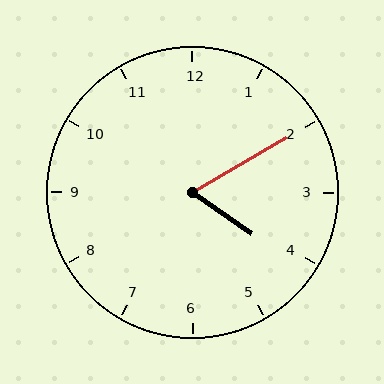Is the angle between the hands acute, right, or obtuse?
It is acute.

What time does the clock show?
4:10.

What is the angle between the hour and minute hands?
Approximately 65 degrees.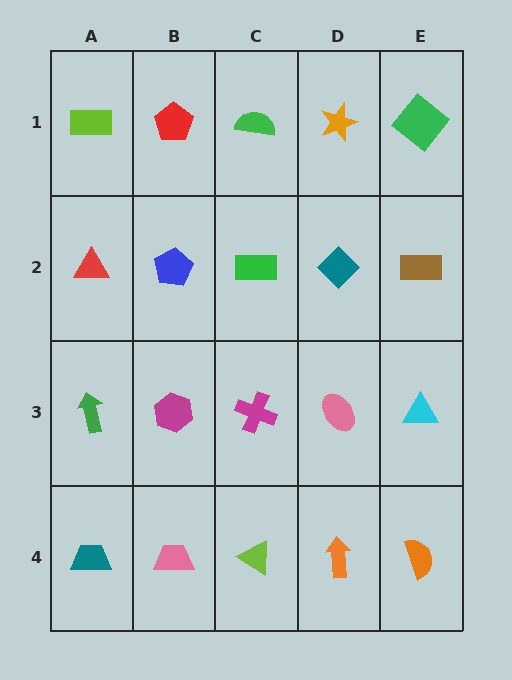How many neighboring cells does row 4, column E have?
2.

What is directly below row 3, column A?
A teal trapezoid.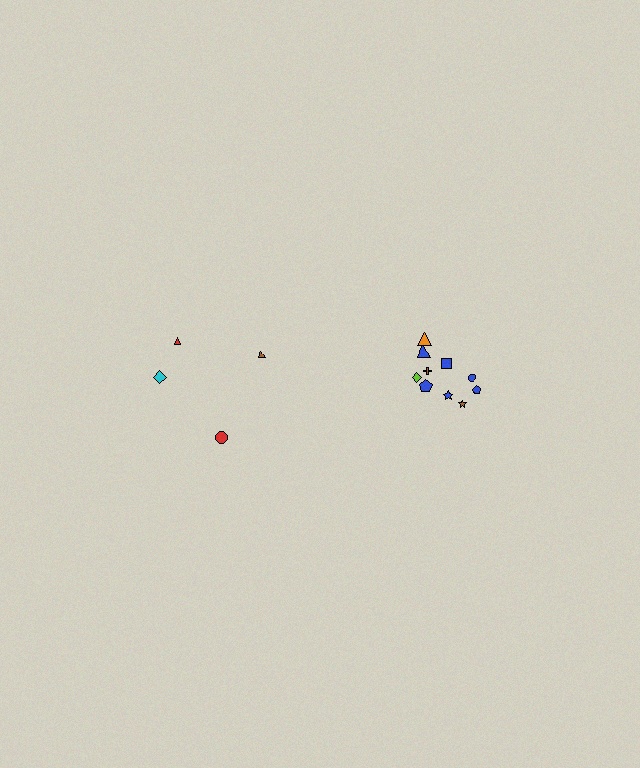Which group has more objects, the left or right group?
The right group.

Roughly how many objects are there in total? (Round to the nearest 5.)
Roughly 15 objects in total.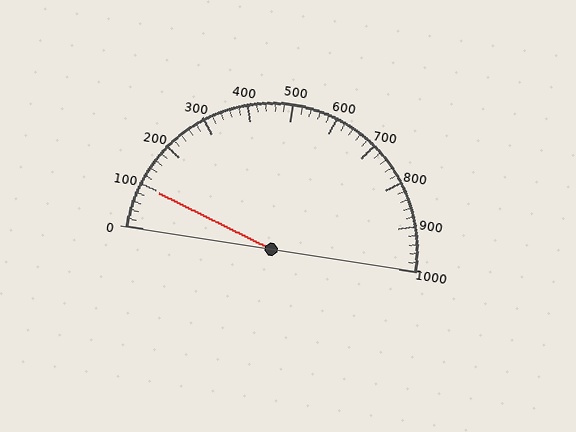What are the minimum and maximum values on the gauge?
The gauge ranges from 0 to 1000.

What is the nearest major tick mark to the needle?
The nearest major tick mark is 100.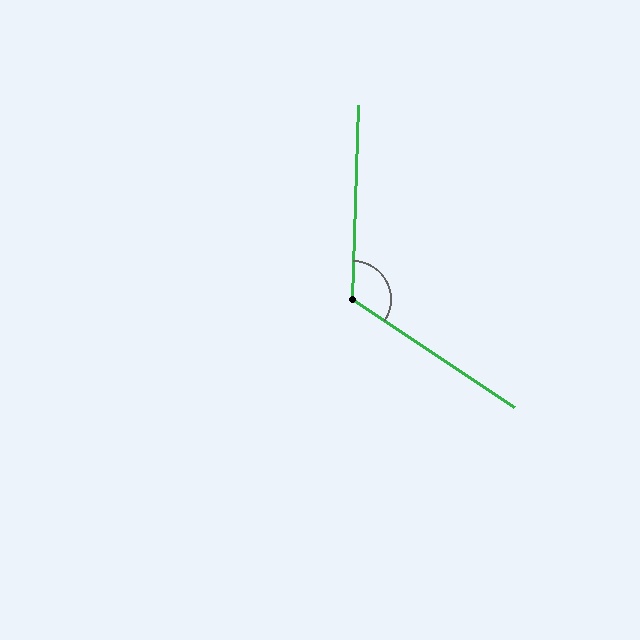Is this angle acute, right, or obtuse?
It is obtuse.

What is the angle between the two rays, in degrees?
Approximately 122 degrees.